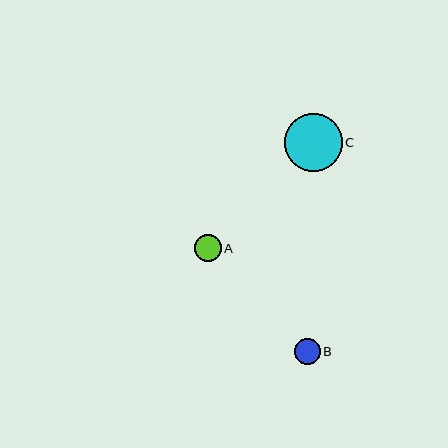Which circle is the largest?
Circle C is the largest with a size of approximately 57 pixels.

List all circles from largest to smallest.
From largest to smallest: C, A, B.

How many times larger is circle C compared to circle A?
Circle C is approximately 2.1 times the size of circle A.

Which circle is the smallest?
Circle B is the smallest with a size of approximately 26 pixels.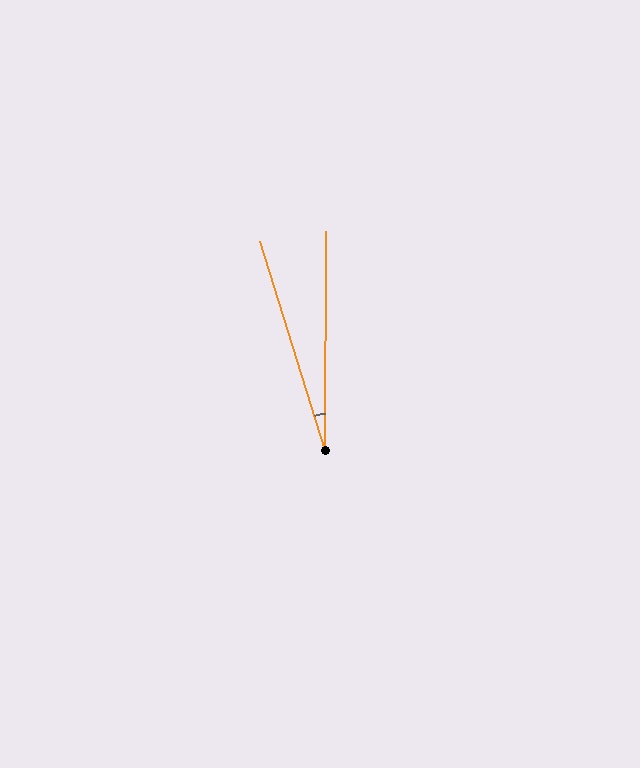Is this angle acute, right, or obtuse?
It is acute.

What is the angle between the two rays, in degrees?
Approximately 17 degrees.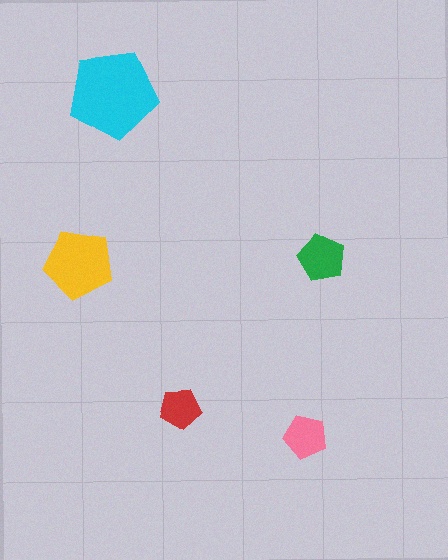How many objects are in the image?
There are 5 objects in the image.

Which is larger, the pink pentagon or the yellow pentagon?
The yellow one.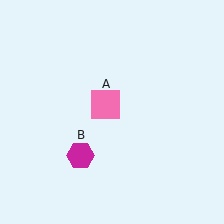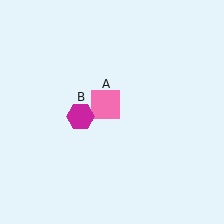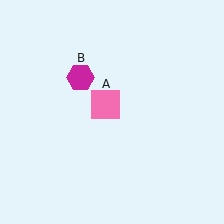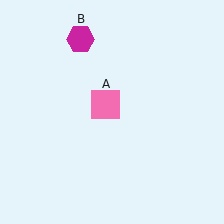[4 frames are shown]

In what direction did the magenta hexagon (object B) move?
The magenta hexagon (object B) moved up.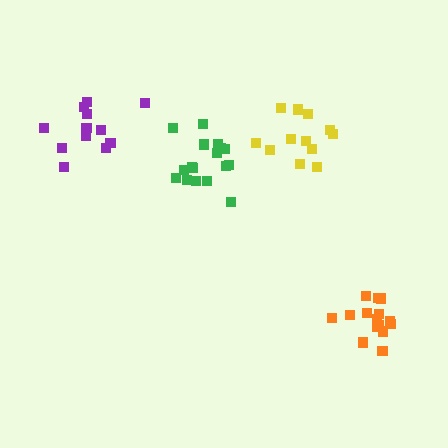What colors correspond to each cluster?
The clusters are colored: yellow, purple, green, orange.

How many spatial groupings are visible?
There are 4 spatial groupings.